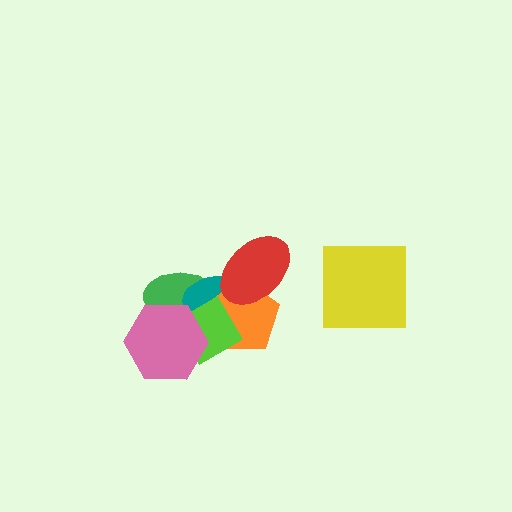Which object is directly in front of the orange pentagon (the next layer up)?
The lime diamond is directly in front of the orange pentagon.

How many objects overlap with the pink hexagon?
3 objects overlap with the pink hexagon.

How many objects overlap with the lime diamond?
4 objects overlap with the lime diamond.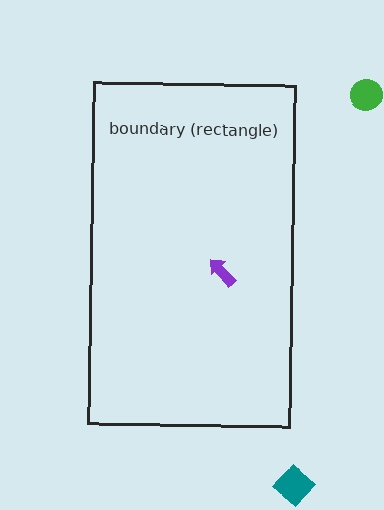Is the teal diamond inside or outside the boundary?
Outside.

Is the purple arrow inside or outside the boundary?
Inside.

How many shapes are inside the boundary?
1 inside, 2 outside.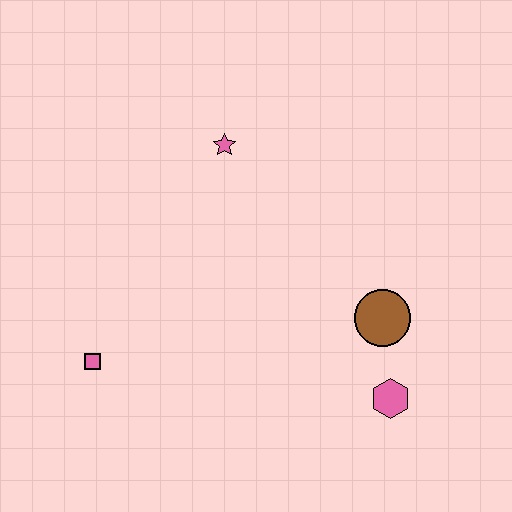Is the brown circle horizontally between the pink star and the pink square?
No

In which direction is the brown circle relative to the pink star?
The brown circle is below the pink star.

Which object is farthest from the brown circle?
The pink square is farthest from the brown circle.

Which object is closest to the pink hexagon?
The brown circle is closest to the pink hexagon.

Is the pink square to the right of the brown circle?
No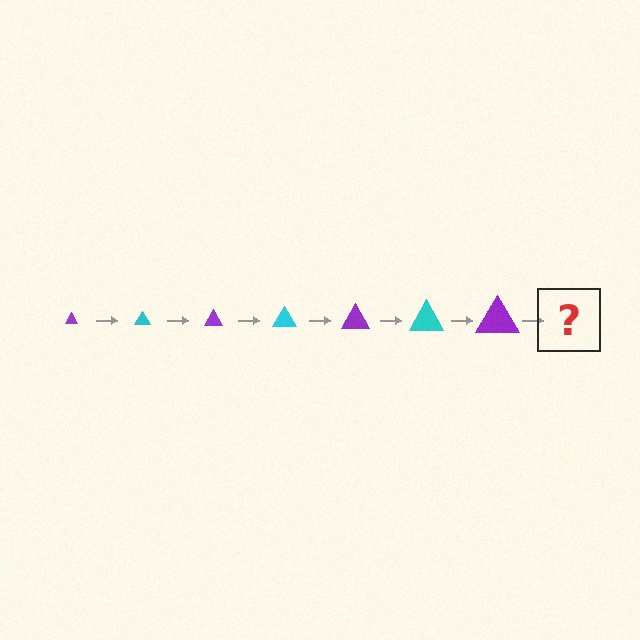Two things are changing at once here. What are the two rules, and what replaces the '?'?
The two rules are that the triangle grows larger each step and the color cycles through purple and cyan. The '?' should be a cyan triangle, larger than the previous one.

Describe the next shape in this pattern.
It should be a cyan triangle, larger than the previous one.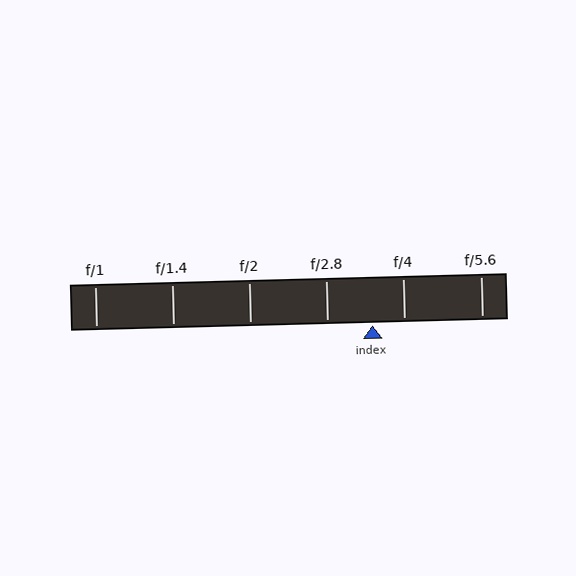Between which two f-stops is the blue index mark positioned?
The index mark is between f/2.8 and f/4.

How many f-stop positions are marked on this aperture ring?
There are 6 f-stop positions marked.